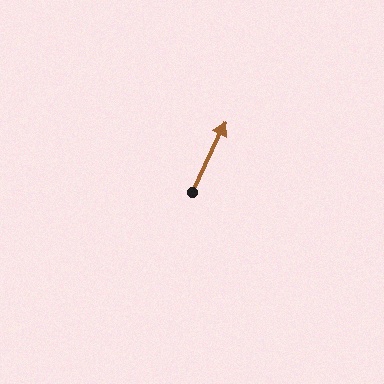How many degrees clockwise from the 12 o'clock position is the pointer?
Approximately 25 degrees.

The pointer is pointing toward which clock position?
Roughly 1 o'clock.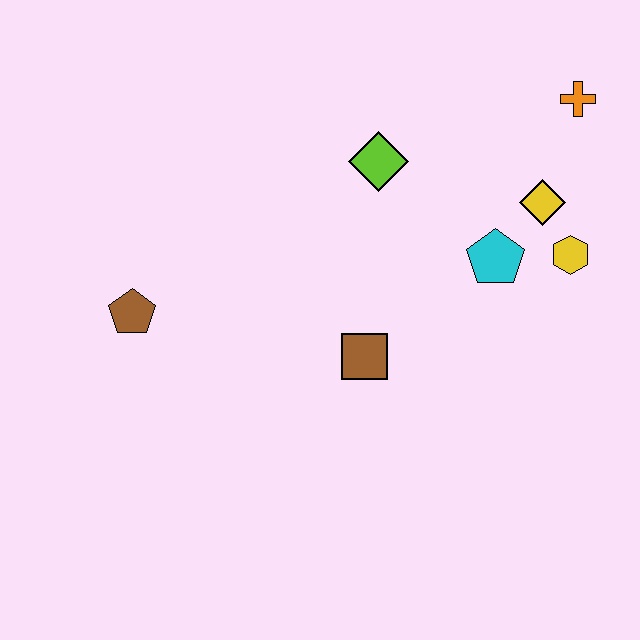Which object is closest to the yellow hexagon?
The yellow diamond is closest to the yellow hexagon.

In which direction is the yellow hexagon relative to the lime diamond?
The yellow hexagon is to the right of the lime diamond.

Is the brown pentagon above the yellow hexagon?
No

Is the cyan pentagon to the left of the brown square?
No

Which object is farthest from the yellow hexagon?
The brown pentagon is farthest from the yellow hexagon.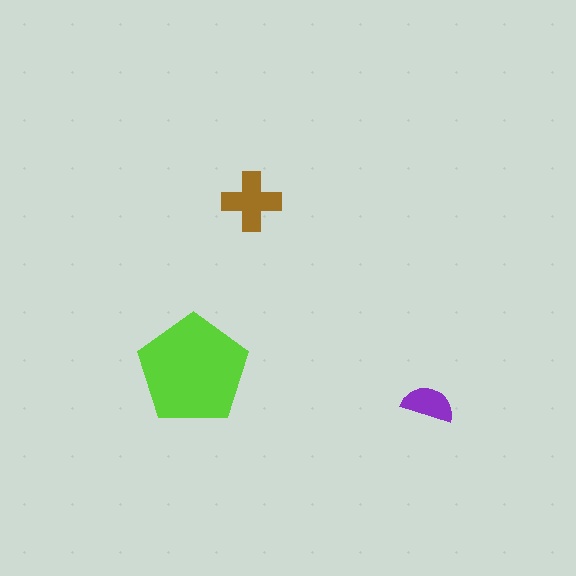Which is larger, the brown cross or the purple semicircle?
The brown cross.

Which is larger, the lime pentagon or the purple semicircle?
The lime pentagon.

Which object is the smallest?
The purple semicircle.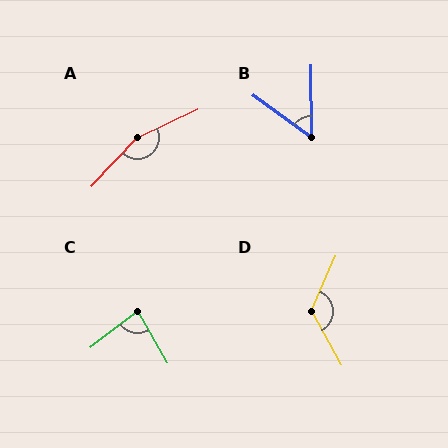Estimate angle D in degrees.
Approximately 127 degrees.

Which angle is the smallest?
B, at approximately 54 degrees.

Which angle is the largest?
A, at approximately 159 degrees.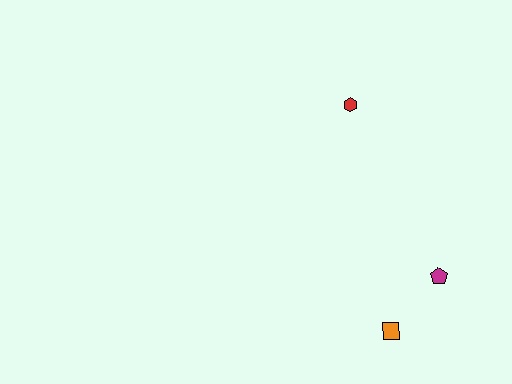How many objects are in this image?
There are 3 objects.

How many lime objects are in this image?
There are no lime objects.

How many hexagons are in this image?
There is 1 hexagon.